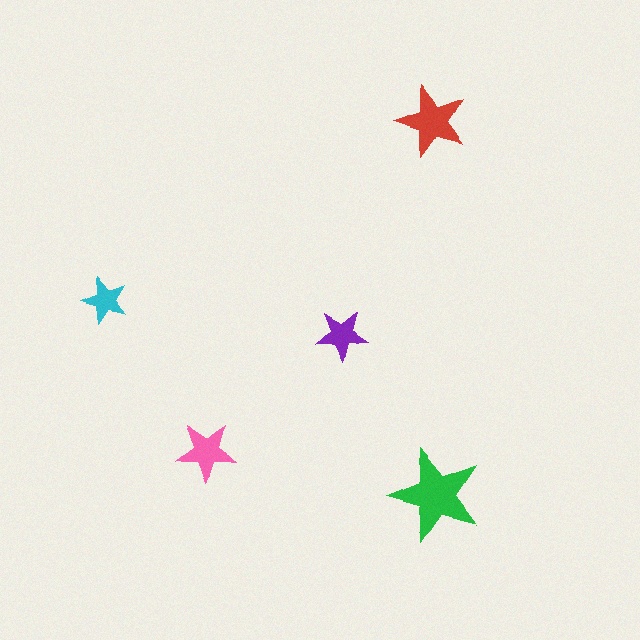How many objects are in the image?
There are 5 objects in the image.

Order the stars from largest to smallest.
the green one, the red one, the pink one, the purple one, the cyan one.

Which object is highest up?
The red star is topmost.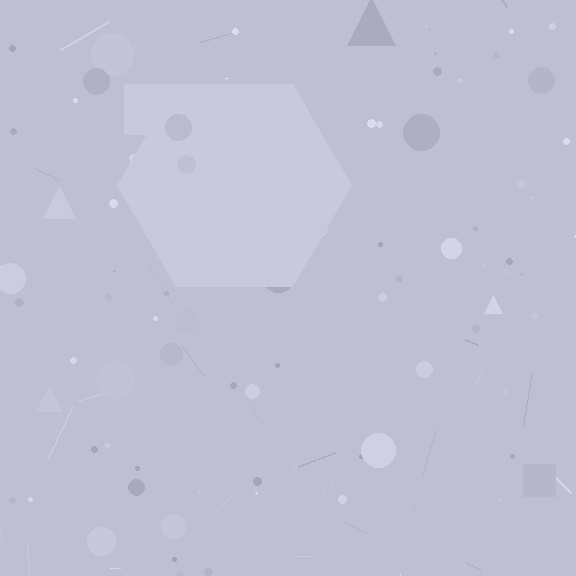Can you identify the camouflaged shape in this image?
The camouflaged shape is a hexagon.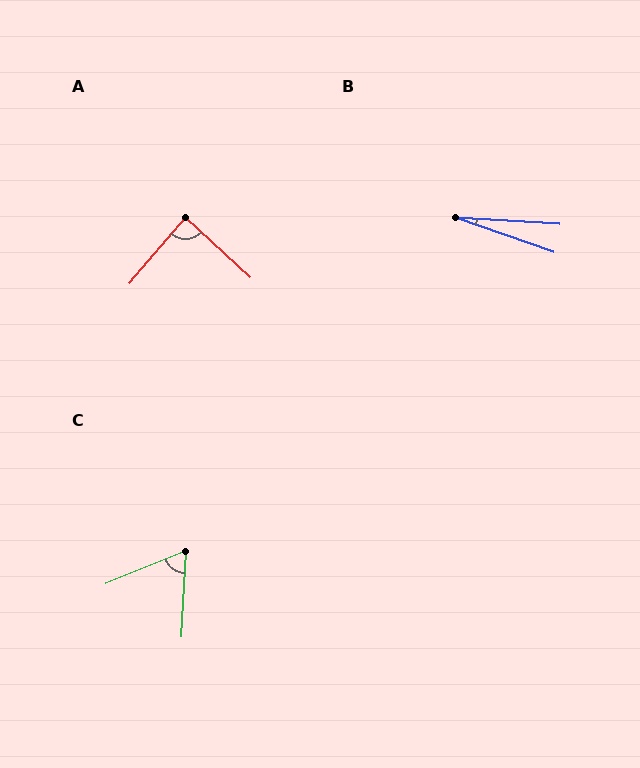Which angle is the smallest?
B, at approximately 15 degrees.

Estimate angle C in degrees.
Approximately 65 degrees.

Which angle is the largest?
A, at approximately 88 degrees.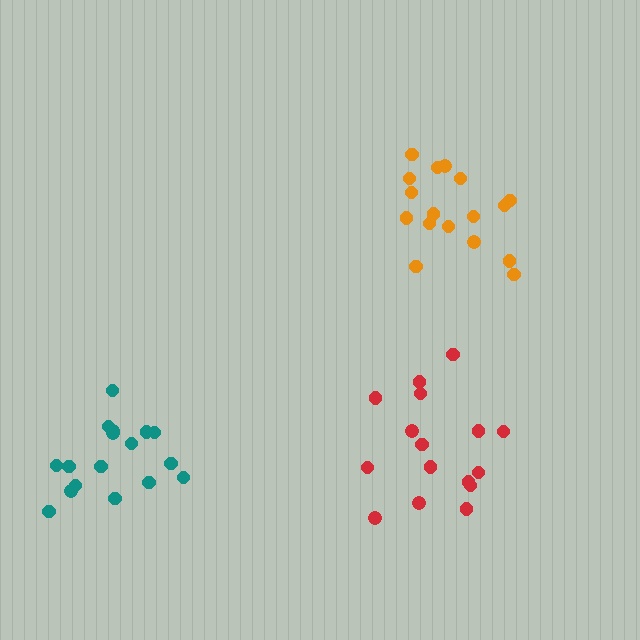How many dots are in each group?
Group 1: 17 dots, Group 2: 16 dots, Group 3: 17 dots (50 total).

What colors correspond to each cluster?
The clusters are colored: orange, red, teal.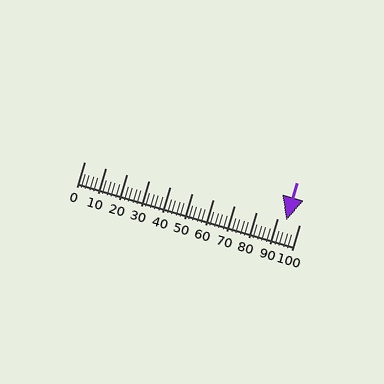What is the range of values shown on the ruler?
The ruler shows values from 0 to 100.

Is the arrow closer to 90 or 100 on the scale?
The arrow is closer to 90.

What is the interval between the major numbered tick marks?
The major tick marks are spaced 10 units apart.